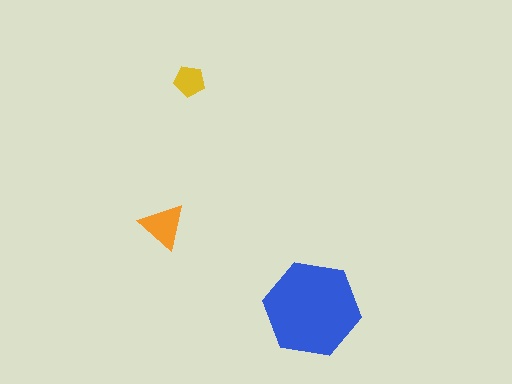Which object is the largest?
The blue hexagon.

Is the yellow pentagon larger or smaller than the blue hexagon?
Smaller.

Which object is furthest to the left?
The orange triangle is leftmost.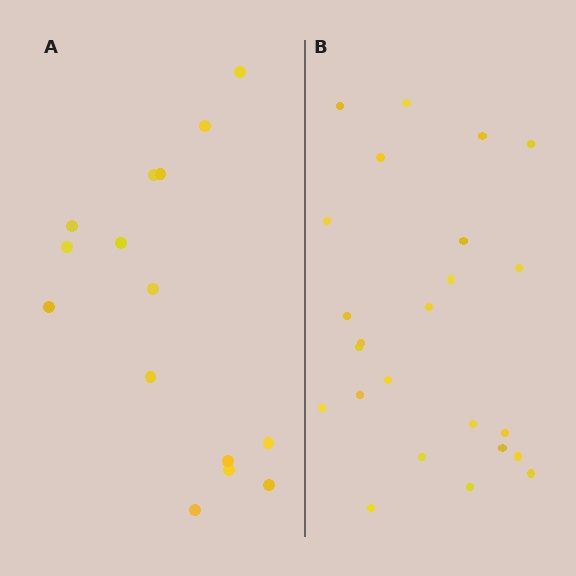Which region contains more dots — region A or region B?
Region B (the right region) has more dots.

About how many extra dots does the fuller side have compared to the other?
Region B has roughly 8 or so more dots than region A.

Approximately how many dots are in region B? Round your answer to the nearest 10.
About 20 dots. (The exact count is 24, which rounds to 20.)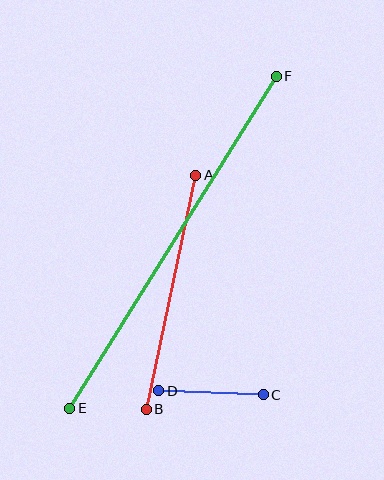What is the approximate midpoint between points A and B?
The midpoint is at approximately (171, 292) pixels.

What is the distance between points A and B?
The distance is approximately 239 pixels.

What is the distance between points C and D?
The distance is approximately 105 pixels.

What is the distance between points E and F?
The distance is approximately 391 pixels.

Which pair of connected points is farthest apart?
Points E and F are farthest apart.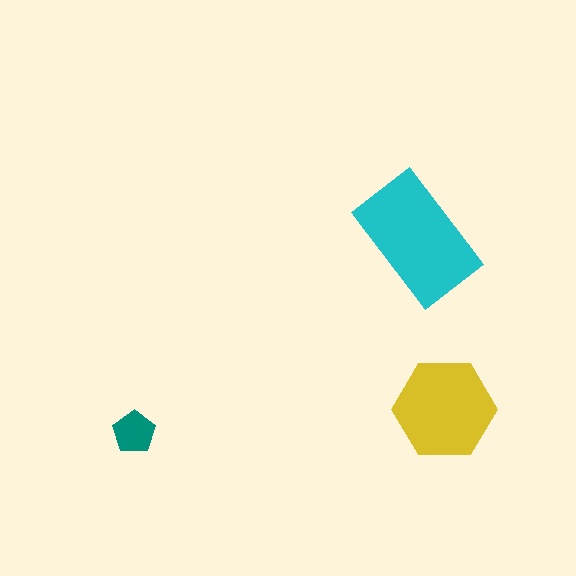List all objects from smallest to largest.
The teal pentagon, the yellow hexagon, the cyan rectangle.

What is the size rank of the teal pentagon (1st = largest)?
3rd.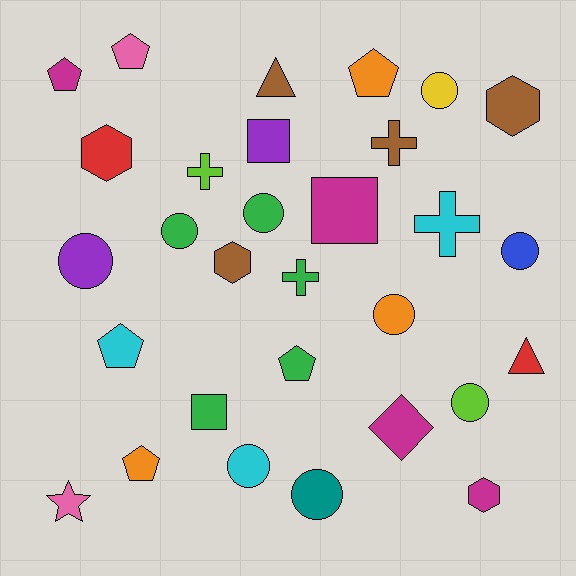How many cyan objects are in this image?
There are 3 cyan objects.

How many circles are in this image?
There are 9 circles.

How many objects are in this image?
There are 30 objects.